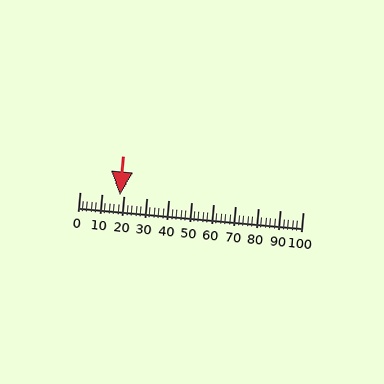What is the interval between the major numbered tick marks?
The major tick marks are spaced 10 units apart.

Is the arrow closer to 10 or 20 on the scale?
The arrow is closer to 20.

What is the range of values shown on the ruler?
The ruler shows values from 0 to 100.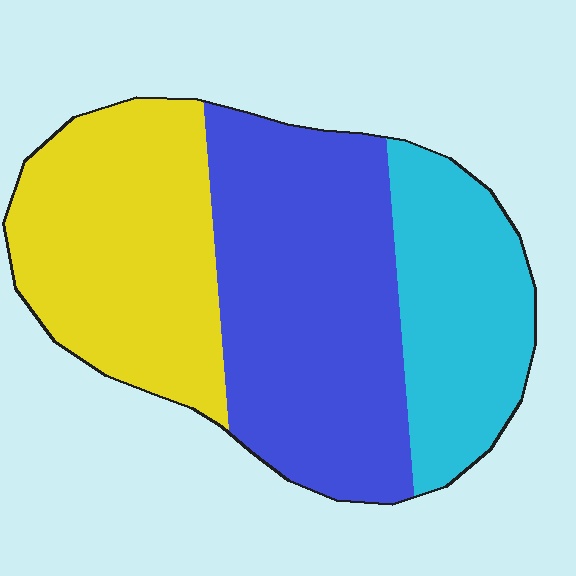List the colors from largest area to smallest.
From largest to smallest: blue, yellow, cyan.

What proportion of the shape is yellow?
Yellow takes up between a quarter and a half of the shape.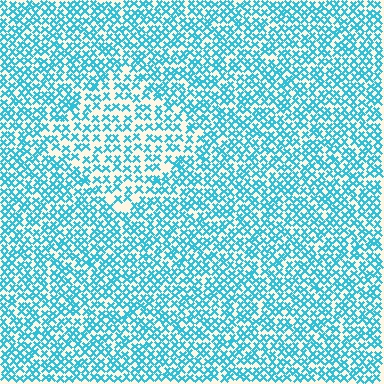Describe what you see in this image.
The image contains small cyan elements arranged at two different densities. A diamond-shaped region is visible where the elements are less densely packed than the surrounding area.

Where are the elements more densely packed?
The elements are more densely packed outside the diamond boundary.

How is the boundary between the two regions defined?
The boundary is defined by a change in element density (approximately 1.6x ratio). All elements are the same color, size, and shape.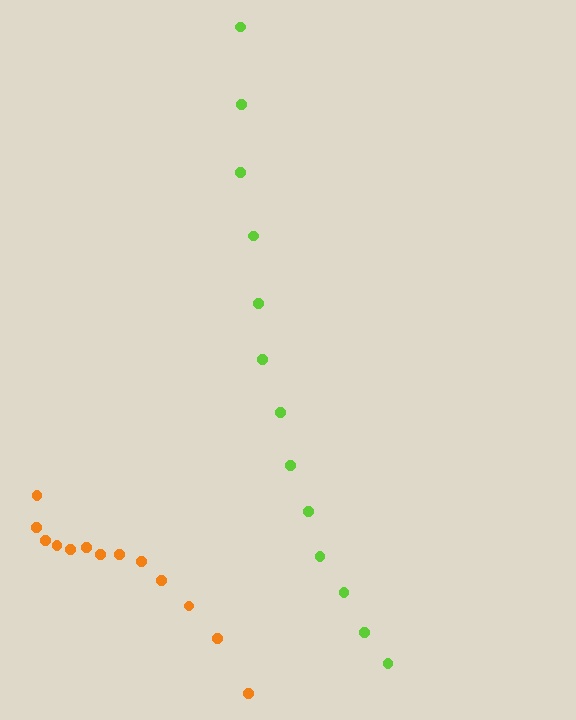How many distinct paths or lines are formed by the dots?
There are 2 distinct paths.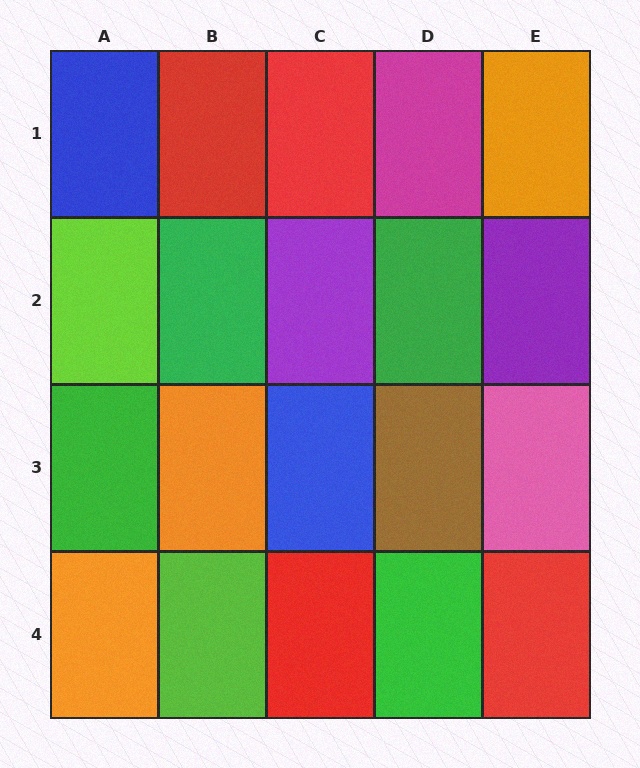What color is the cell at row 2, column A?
Lime.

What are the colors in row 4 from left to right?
Orange, lime, red, green, red.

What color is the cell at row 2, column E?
Purple.